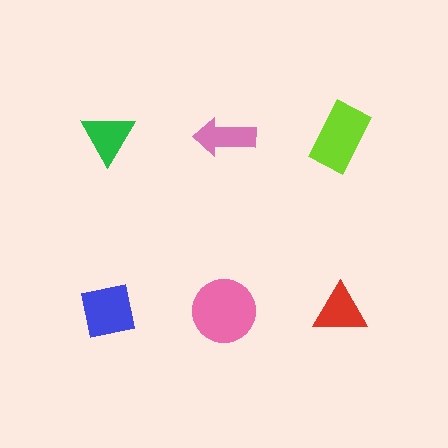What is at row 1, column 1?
A green triangle.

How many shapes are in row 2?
3 shapes.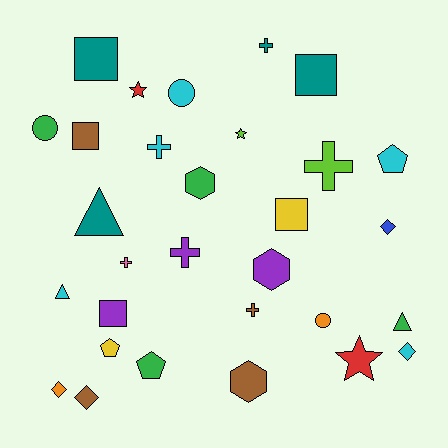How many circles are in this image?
There are 3 circles.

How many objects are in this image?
There are 30 objects.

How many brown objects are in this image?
There are 4 brown objects.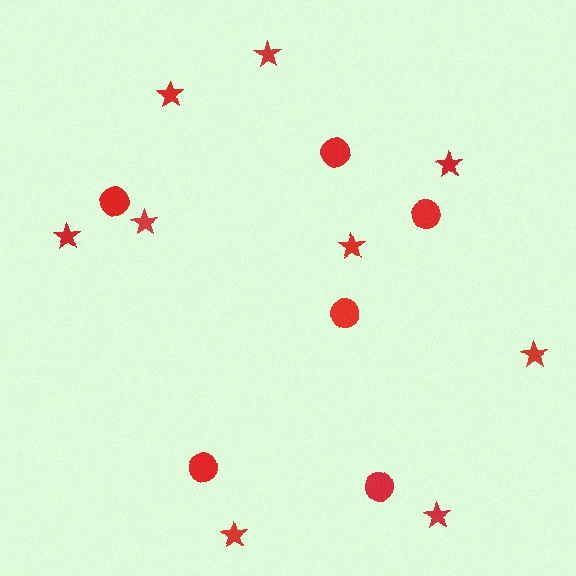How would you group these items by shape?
There are 2 groups: one group of circles (6) and one group of stars (9).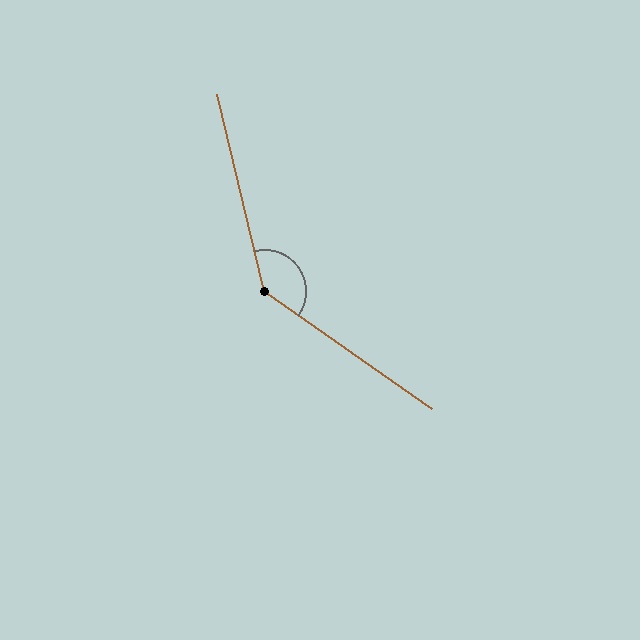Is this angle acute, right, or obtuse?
It is obtuse.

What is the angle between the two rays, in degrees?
Approximately 138 degrees.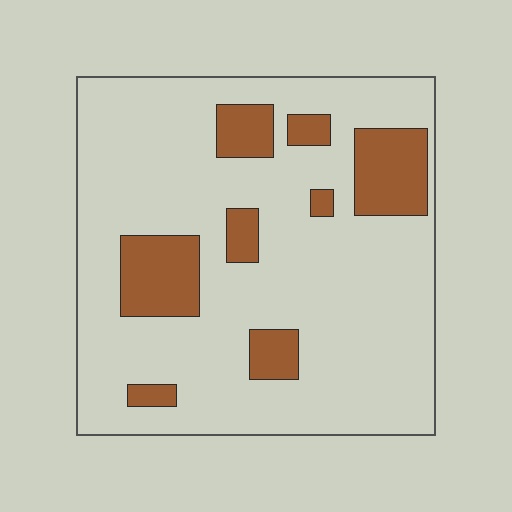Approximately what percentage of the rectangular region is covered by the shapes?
Approximately 20%.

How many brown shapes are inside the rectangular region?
8.